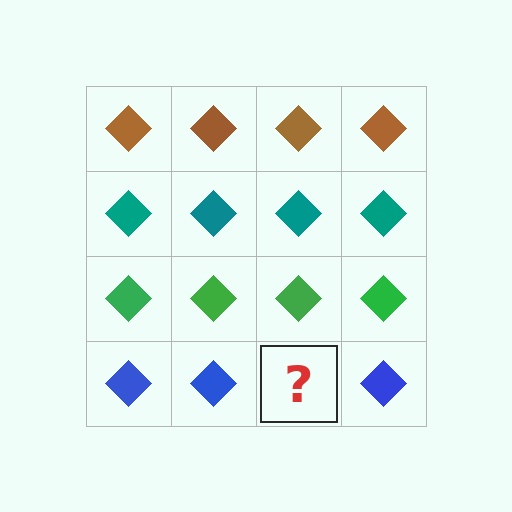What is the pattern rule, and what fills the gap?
The rule is that each row has a consistent color. The gap should be filled with a blue diamond.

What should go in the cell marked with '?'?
The missing cell should contain a blue diamond.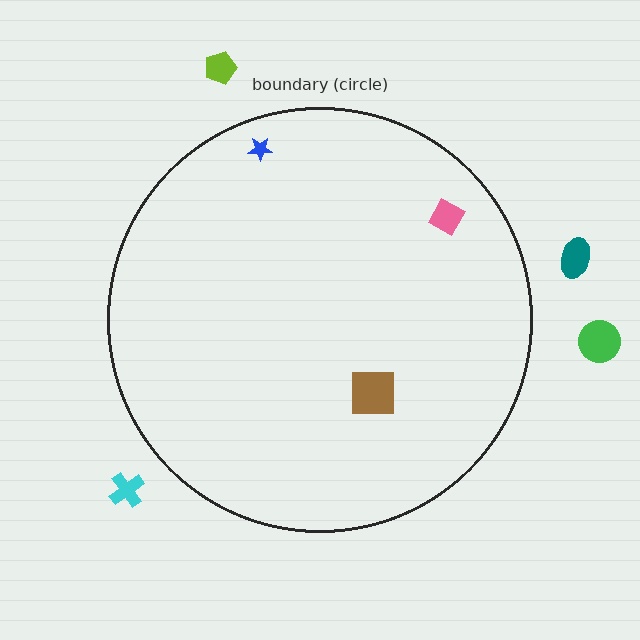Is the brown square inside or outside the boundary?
Inside.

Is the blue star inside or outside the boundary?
Inside.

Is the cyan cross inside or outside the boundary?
Outside.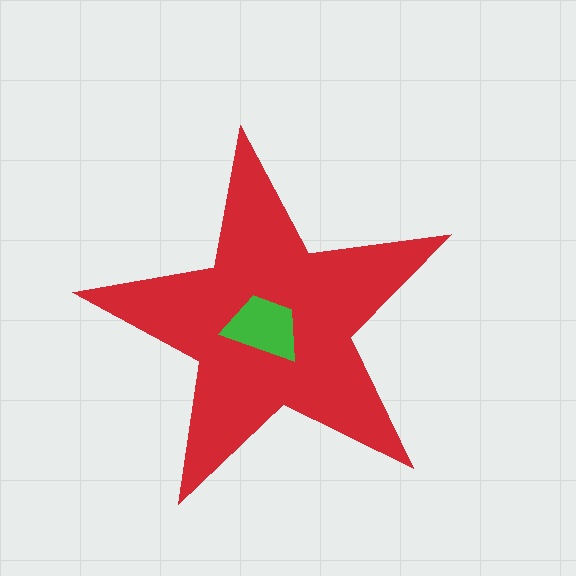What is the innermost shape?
The green trapezoid.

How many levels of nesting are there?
2.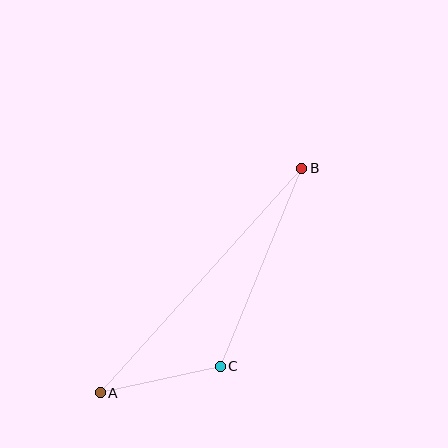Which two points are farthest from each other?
Points A and B are farthest from each other.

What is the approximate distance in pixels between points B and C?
The distance between B and C is approximately 214 pixels.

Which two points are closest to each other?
Points A and C are closest to each other.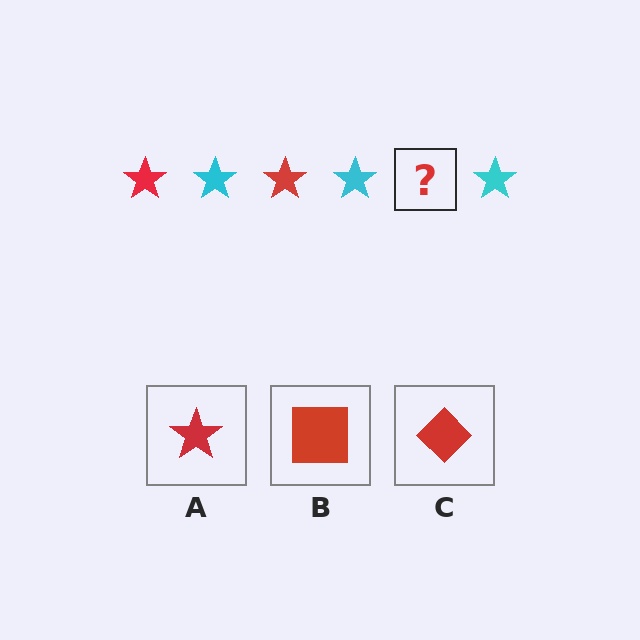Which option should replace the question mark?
Option A.